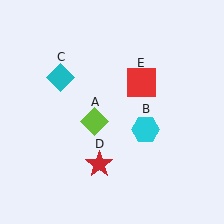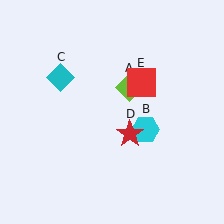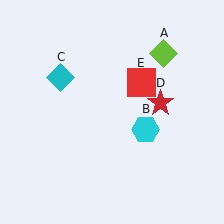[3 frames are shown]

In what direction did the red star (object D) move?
The red star (object D) moved up and to the right.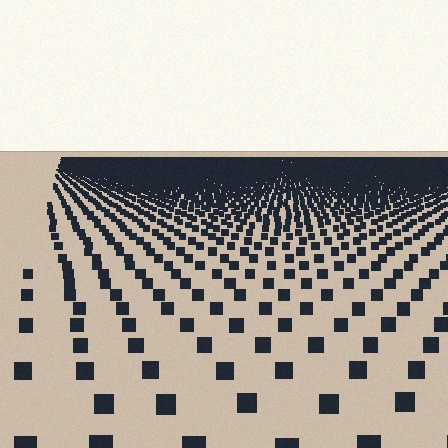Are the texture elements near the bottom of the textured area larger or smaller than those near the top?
Larger. Near the bottom, elements are closer to the viewer and appear at a bigger on-screen size.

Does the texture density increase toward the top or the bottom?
Density increases toward the top.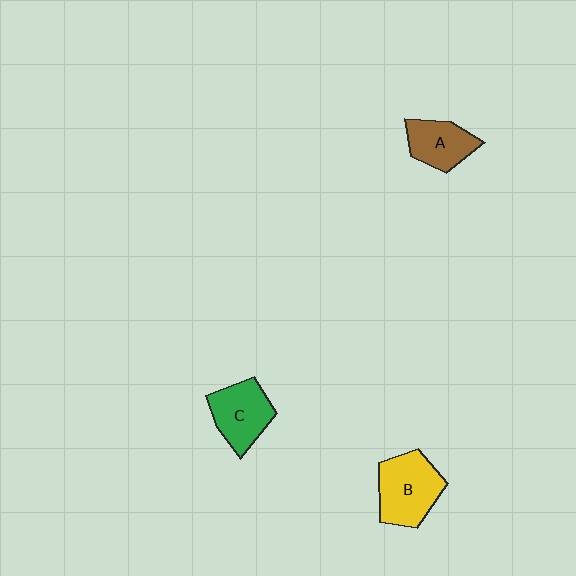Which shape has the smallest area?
Shape A (brown).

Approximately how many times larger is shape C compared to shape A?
Approximately 1.2 times.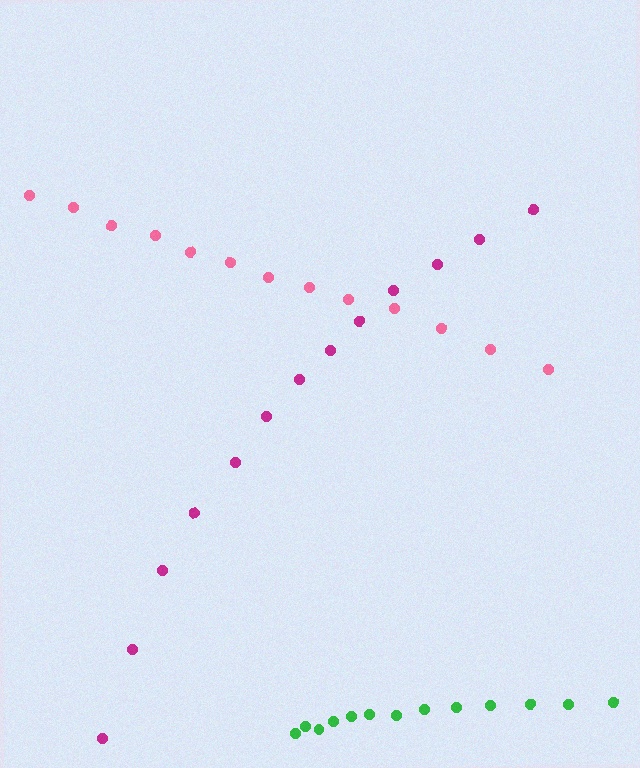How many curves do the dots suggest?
There are 3 distinct paths.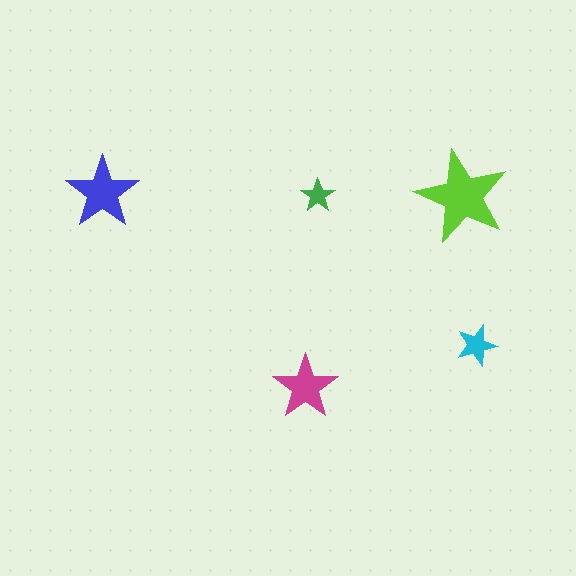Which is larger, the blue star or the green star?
The blue one.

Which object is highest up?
The blue star is topmost.